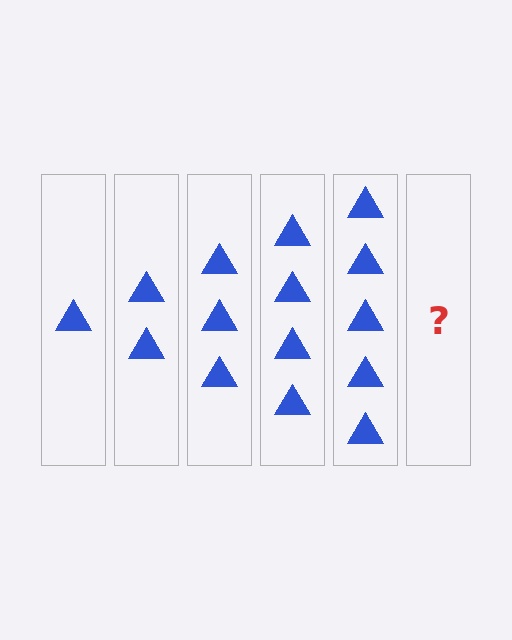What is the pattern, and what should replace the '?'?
The pattern is that each step adds one more triangle. The '?' should be 6 triangles.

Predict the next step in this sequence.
The next step is 6 triangles.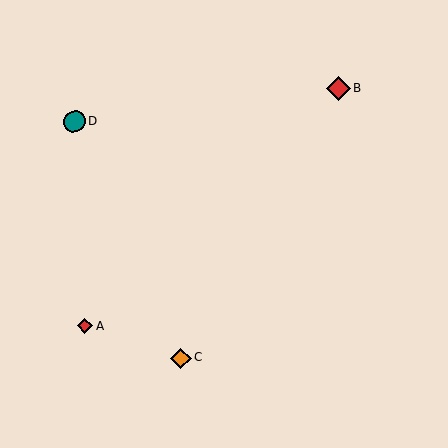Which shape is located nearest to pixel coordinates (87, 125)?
The teal circle (labeled D) at (75, 122) is nearest to that location.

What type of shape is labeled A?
Shape A is a red diamond.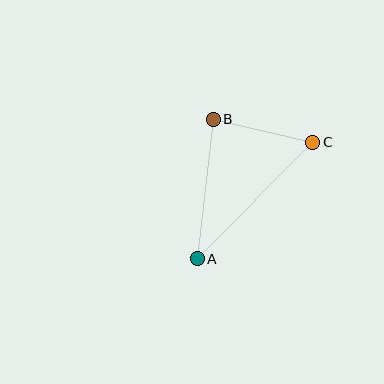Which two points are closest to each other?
Points B and C are closest to each other.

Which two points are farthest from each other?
Points A and C are farthest from each other.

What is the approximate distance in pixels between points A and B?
The distance between A and B is approximately 140 pixels.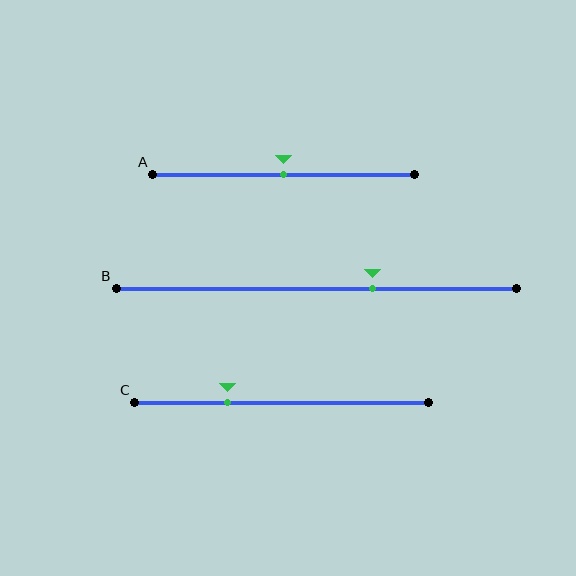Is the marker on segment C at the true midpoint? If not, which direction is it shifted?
No, the marker on segment C is shifted to the left by about 19% of the segment length.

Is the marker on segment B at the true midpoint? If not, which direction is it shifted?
No, the marker on segment B is shifted to the right by about 14% of the segment length.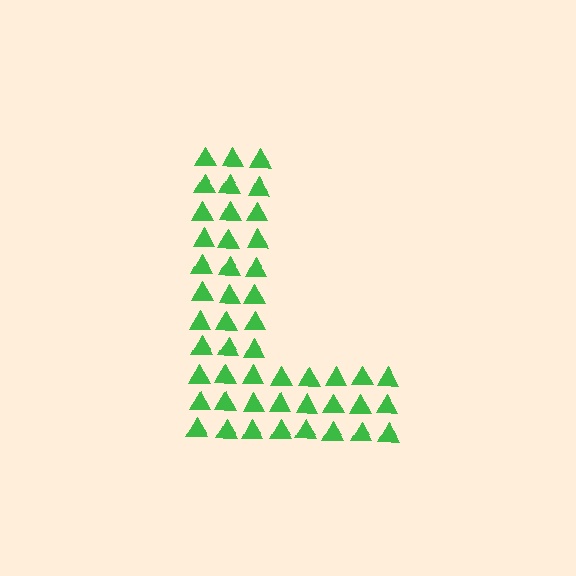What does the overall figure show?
The overall figure shows the letter L.